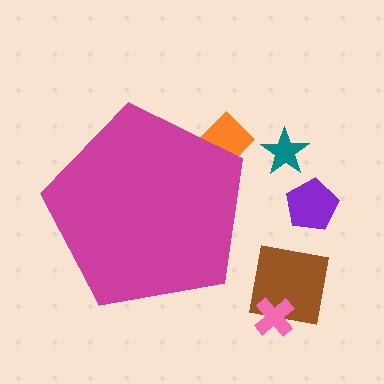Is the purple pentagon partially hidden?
No, the purple pentagon is fully visible.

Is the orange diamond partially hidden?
Yes, the orange diamond is partially hidden behind the magenta pentagon.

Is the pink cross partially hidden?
No, the pink cross is fully visible.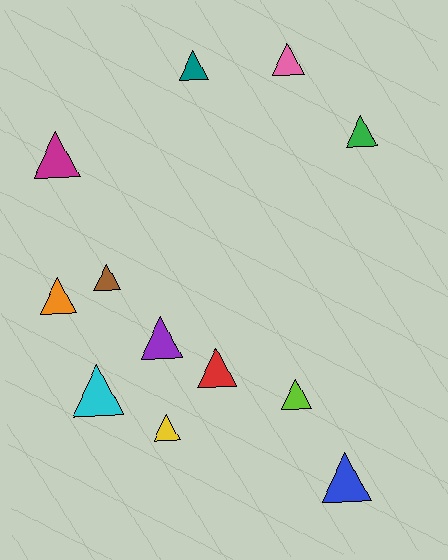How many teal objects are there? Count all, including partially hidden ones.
There is 1 teal object.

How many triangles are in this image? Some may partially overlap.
There are 12 triangles.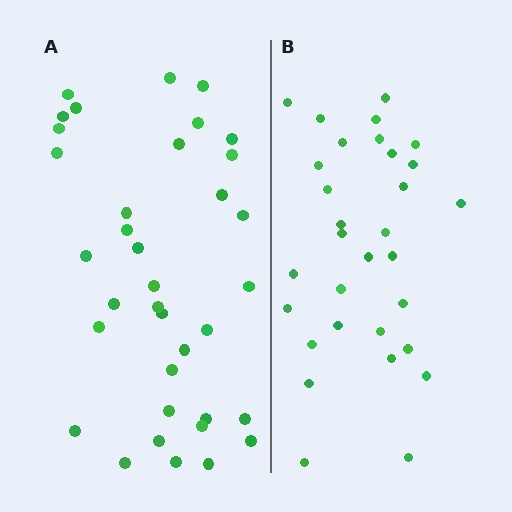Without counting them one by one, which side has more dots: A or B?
Region A (the left region) has more dots.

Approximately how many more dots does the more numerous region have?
Region A has about 5 more dots than region B.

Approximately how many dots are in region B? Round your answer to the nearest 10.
About 30 dots. (The exact count is 31, which rounds to 30.)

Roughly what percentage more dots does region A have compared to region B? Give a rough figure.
About 15% more.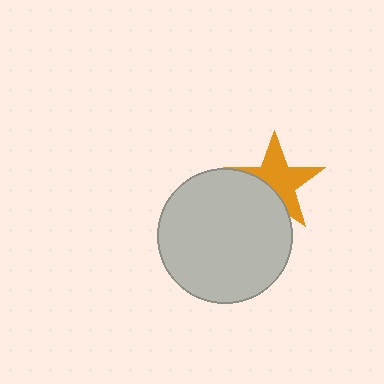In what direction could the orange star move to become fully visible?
The orange star could move toward the upper-right. That would shift it out from behind the light gray circle entirely.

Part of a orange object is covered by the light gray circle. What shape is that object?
It is a star.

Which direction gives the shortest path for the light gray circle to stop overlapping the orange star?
Moving toward the lower-left gives the shortest separation.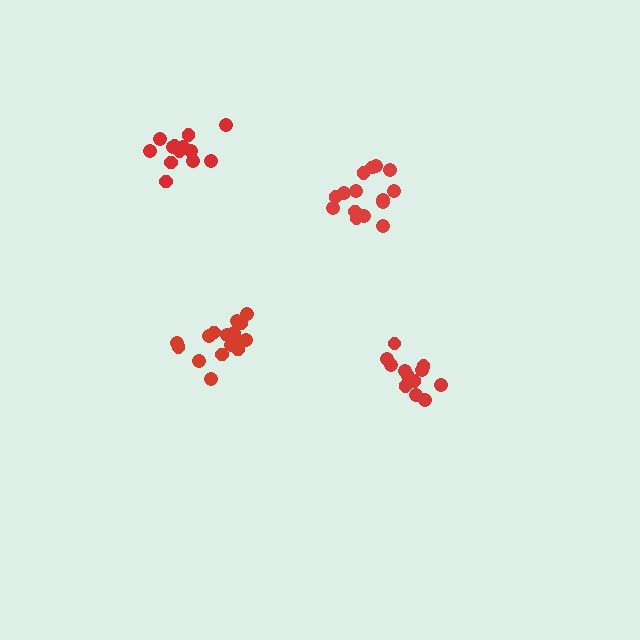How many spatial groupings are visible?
There are 4 spatial groupings.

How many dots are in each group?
Group 1: 16 dots, Group 2: 13 dots, Group 3: 15 dots, Group 4: 12 dots (56 total).